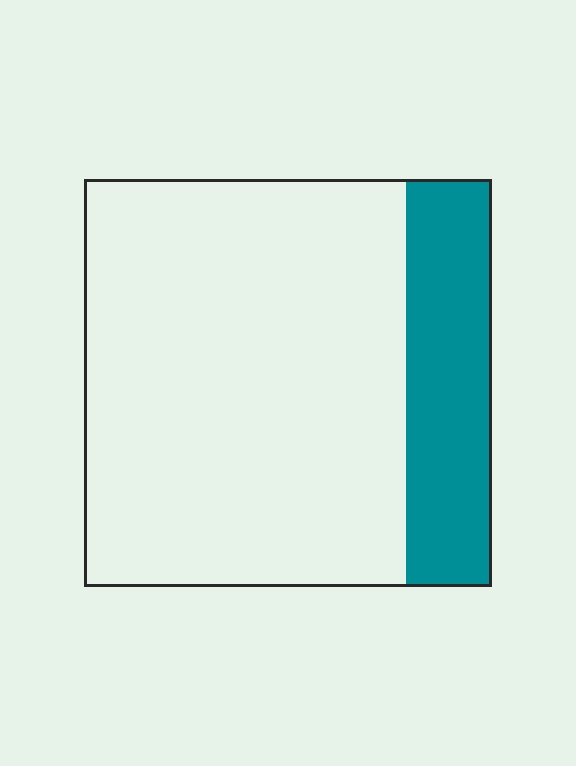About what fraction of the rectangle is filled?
About one fifth (1/5).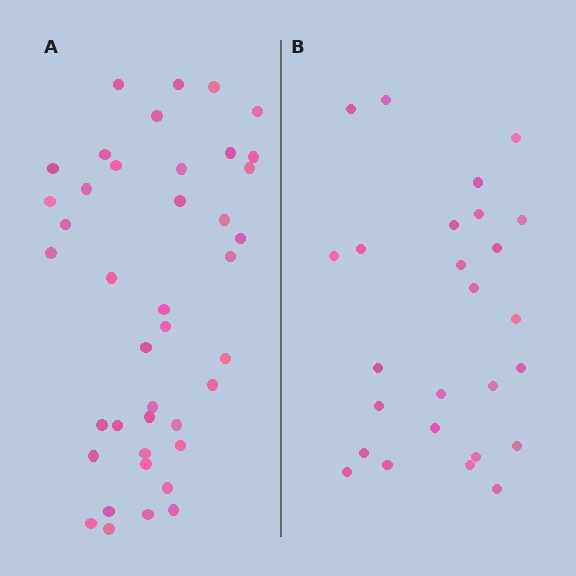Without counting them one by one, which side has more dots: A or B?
Region A (the left region) has more dots.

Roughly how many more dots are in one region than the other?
Region A has approximately 15 more dots than region B.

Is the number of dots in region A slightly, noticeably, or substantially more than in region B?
Region A has substantially more. The ratio is roughly 1.6 to 1.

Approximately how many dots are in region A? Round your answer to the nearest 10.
About 40 dots. (The exact count is 41, which rounds to 40.)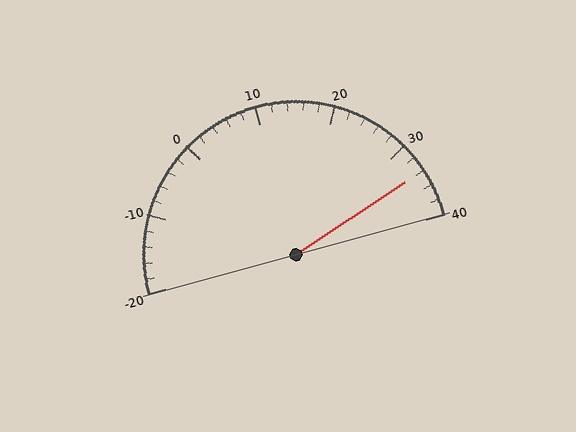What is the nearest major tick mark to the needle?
The nearest major tick mark is 30.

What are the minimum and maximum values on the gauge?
The gauge ranges from -20 to 40.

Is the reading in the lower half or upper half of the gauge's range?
The reading is in the upper half of the range (-20 to 40).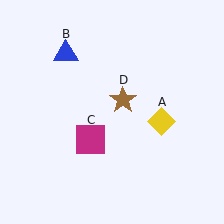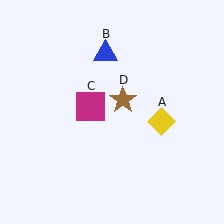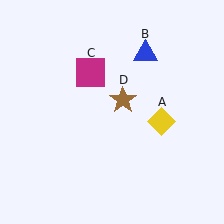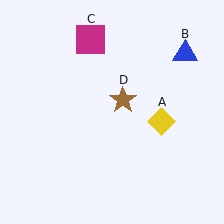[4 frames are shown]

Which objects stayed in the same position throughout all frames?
Yellow diamond (object A) and brown star (object D) remained stationary.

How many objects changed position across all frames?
2 objects changed position: blue triangle (object B), magenta square (object C).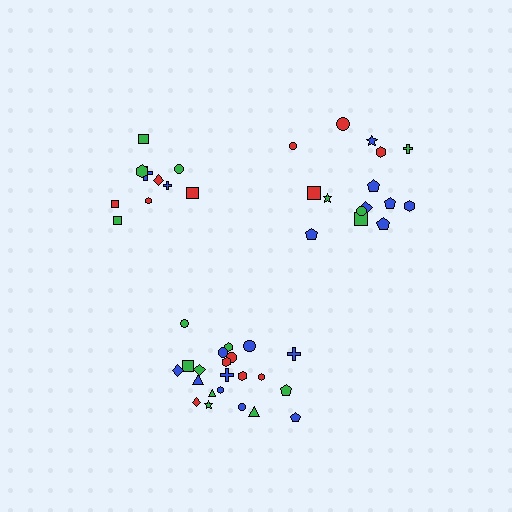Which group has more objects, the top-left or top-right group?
The top-right group.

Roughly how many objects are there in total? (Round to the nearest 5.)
Roughly 45 objects in total.